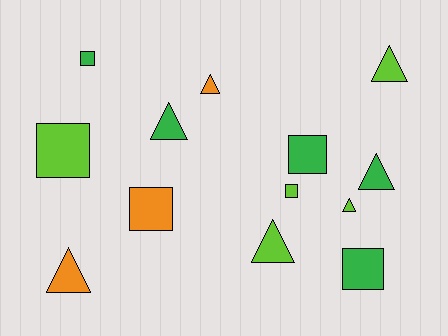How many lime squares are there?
There are 2 lime squares.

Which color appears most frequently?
Green, with 5 objects.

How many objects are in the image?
There are 13 objects.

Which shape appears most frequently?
Triangle, with 7 objects.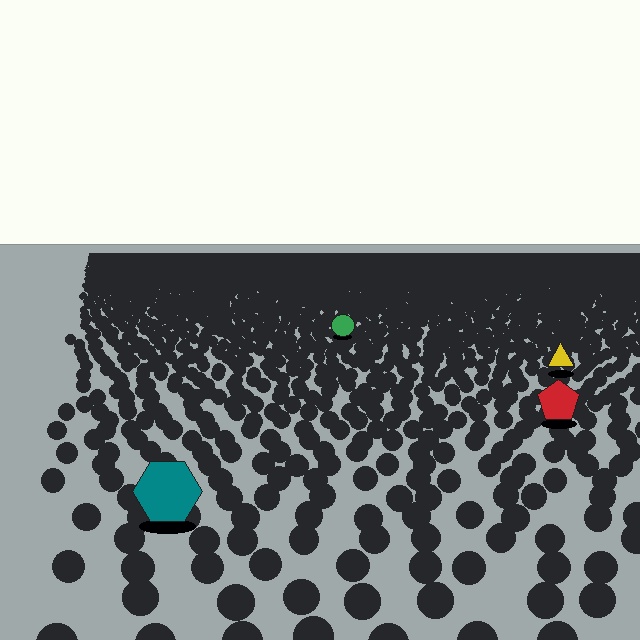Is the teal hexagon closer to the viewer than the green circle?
Yes. The teal hexagon is closer — you can tell from the texture gradient: the ground texture is coarser near it.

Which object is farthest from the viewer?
The green circle is farthest from the viewer. It appears smaller and the ground texture around it is denser.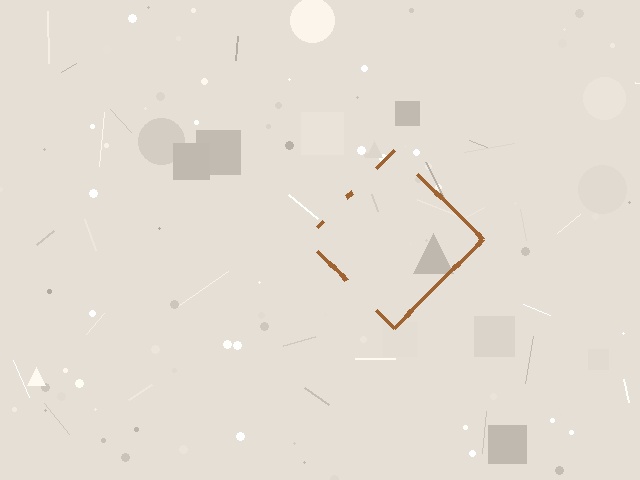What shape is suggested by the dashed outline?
The dashed outline suggests a diamond.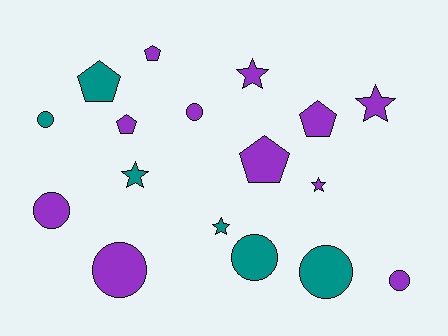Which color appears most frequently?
Purple, with 11 objects.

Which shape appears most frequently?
Circle, with 7 objects.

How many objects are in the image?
There are 17 objects.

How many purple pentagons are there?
There are 4 purple pentagons.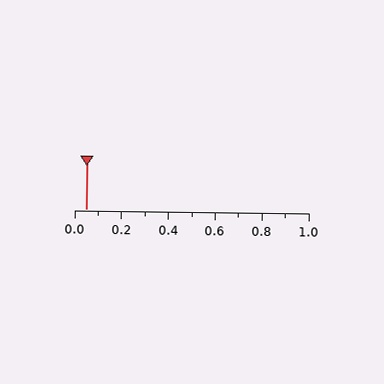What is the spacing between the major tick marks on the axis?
The major ticks are spaced 0.2 apart.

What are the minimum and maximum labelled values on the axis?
The axis runs from 0.0 to 1.0.